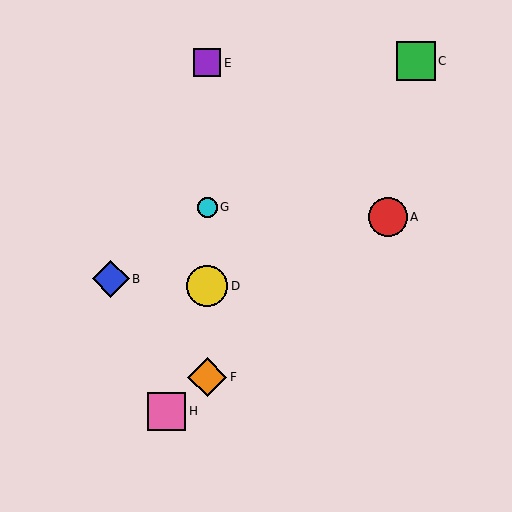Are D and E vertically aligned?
Yes, both are at x≈207.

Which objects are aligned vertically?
Objects D, E, F, G are aligned vertically.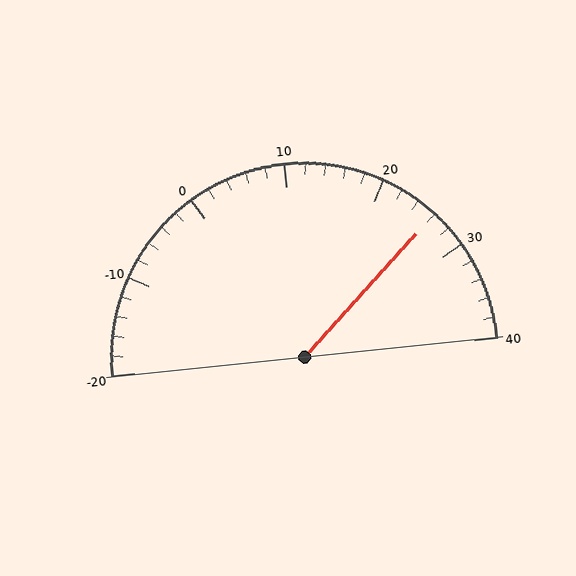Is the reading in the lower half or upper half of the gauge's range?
The reading is in the upper half of the range (-20 to 40).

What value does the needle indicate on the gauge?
The needle indicates approximately 26.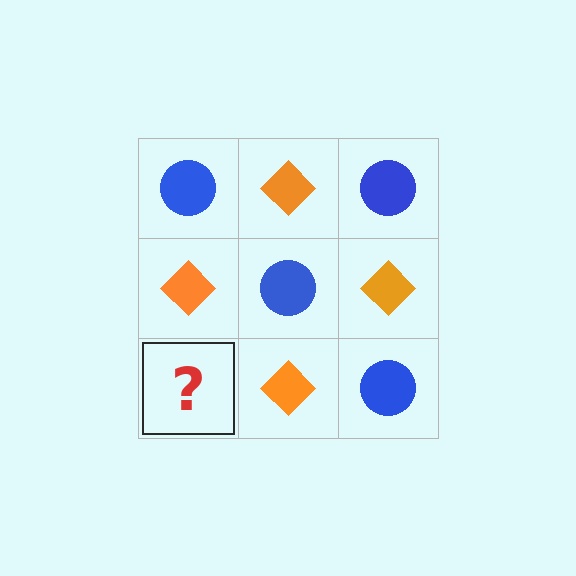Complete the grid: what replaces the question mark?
The question mark should be replaced with a blue circle.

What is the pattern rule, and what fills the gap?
The rule is that it alternates blue circle and orange diamond in a checkerboard pattern. The gap should be filled with a blue circle.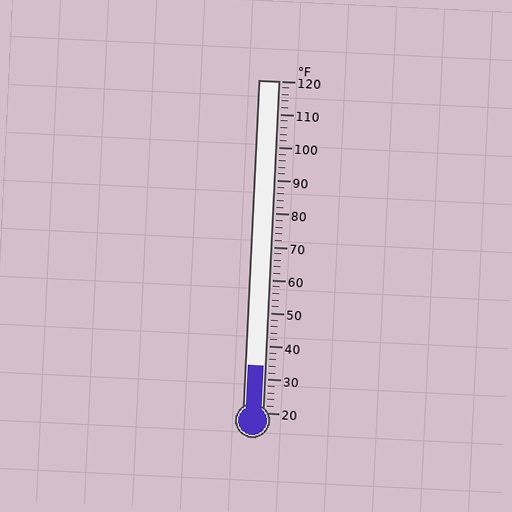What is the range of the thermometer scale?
The thermometer scale ranges from 20°F to 120°F.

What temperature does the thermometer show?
The thermometer shows approximately 34°F.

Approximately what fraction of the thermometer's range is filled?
The thermometer is filled to approximately 15% of its range.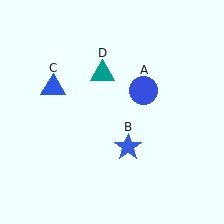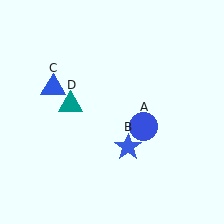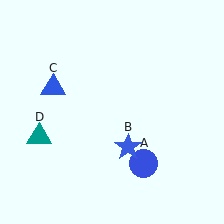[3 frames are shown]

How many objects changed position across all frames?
2 objects changed position: blue circle (object A), teal triangle (object D).